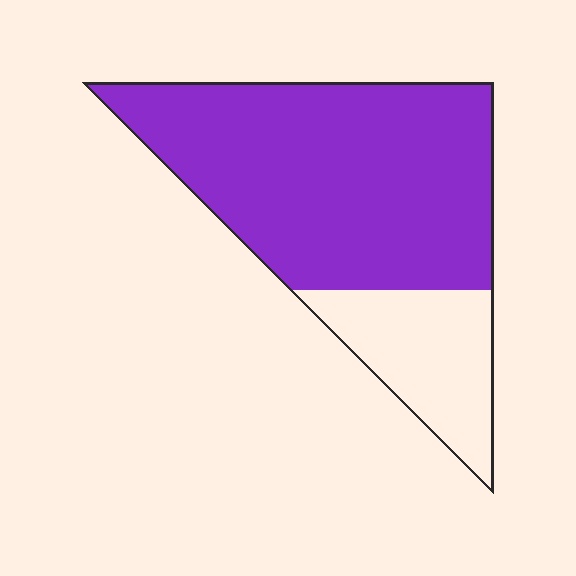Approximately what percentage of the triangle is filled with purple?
Approximately 75%.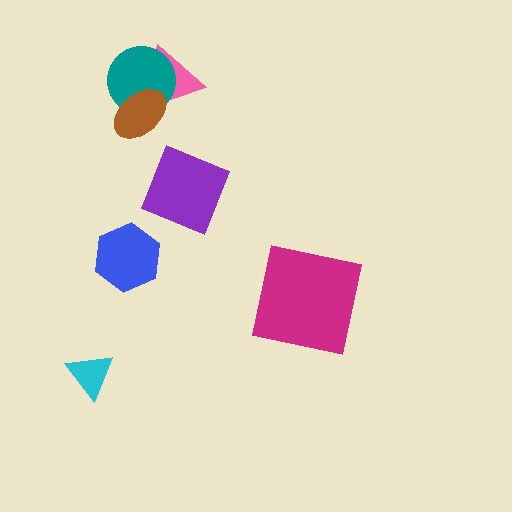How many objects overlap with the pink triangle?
2 objects overlap with the pink triangle.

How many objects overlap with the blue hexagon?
0 objects overlap with the blue hexagon.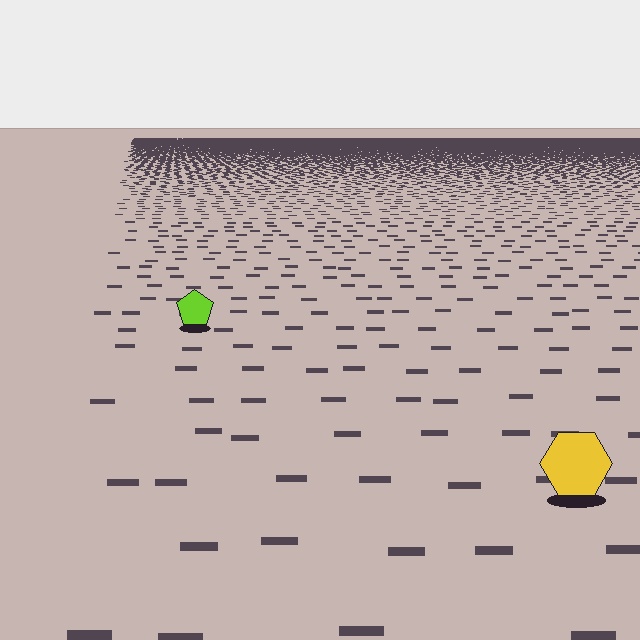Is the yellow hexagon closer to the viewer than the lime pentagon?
Yes. The yellow hexagon is closer — you can tell from the texture gradient: the ground texture is coarser near it.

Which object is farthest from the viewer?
The lime pentagon is farthest from the viewer. It appears smaller and the ground texture around it is denser.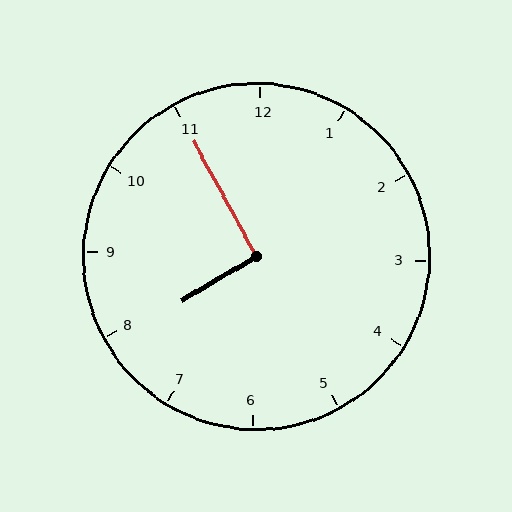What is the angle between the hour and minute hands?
Approximately 92 degrees.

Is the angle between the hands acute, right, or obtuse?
It is right.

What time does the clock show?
7:55.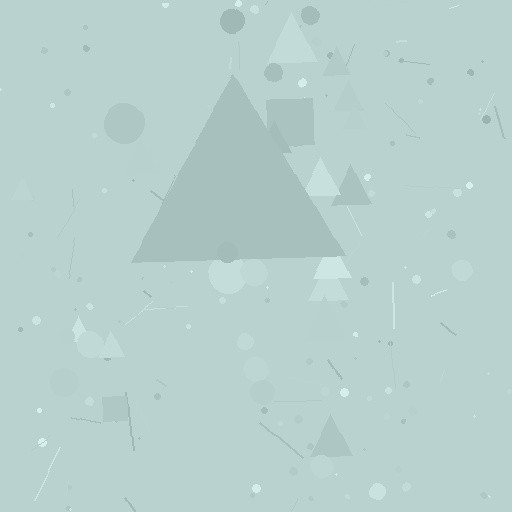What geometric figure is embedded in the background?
A triangle is embedded in the background.